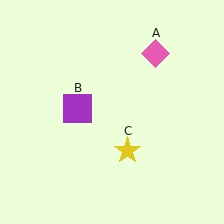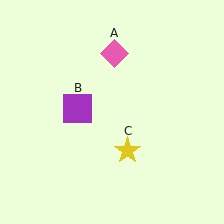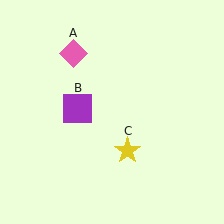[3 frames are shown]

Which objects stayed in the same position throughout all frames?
Purple square (object B) and yellow star (object C) remained stationary.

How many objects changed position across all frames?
1 object changed position: pink diamond (object A).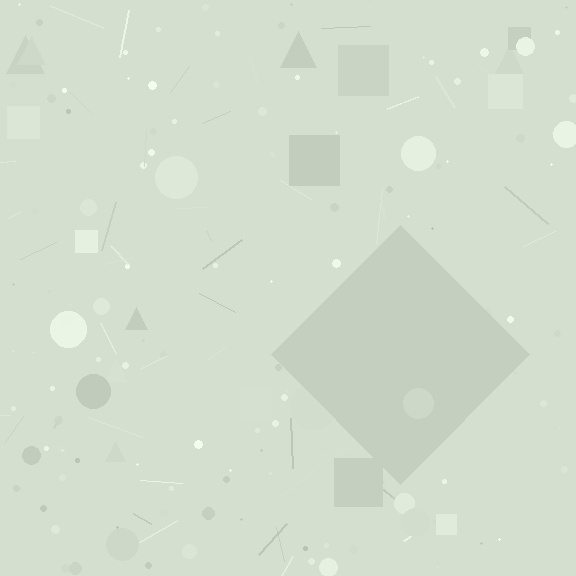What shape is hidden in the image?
A diamond is hidden in the image.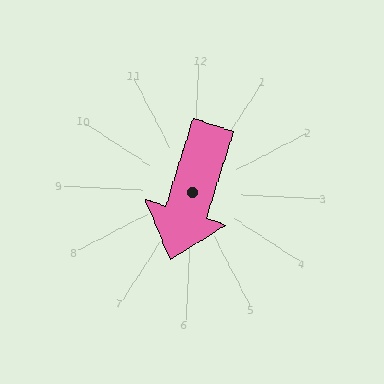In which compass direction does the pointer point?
South.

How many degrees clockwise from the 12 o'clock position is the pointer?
Approximately 195 degrees.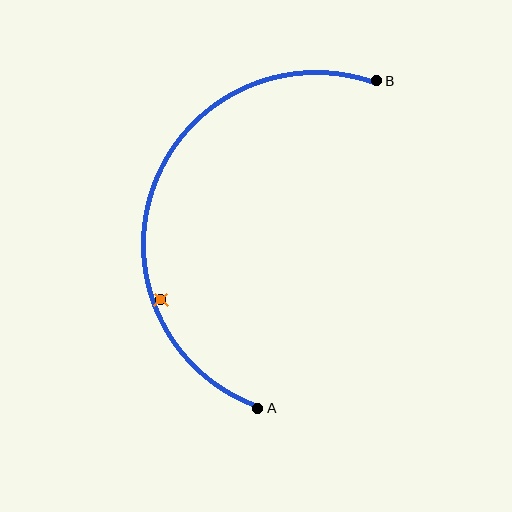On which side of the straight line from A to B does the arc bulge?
The arc bulges to the left of the straight line connecting A and B.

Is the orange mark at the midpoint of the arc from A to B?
No — the orange mark does not lie on the arc at all. It sits slightly inside the curve.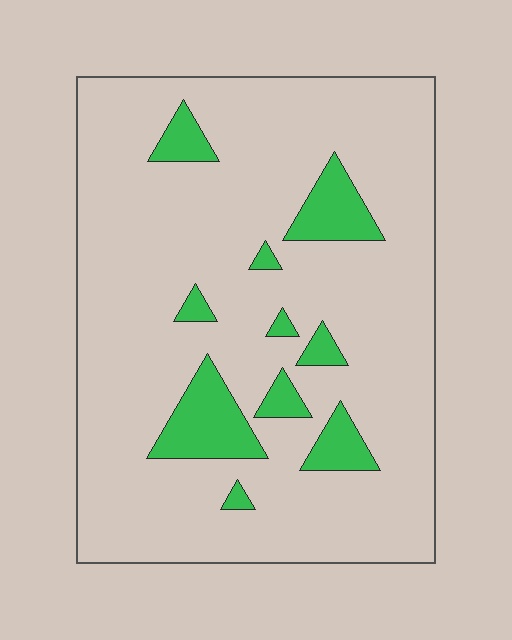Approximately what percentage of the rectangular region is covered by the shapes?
Approximately 10%.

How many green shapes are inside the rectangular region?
10.